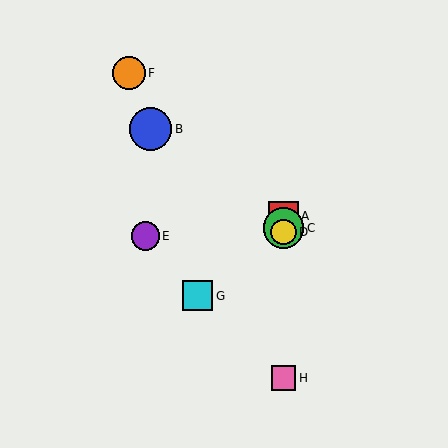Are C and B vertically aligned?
No, C is at x≈284 and B is at x≈151.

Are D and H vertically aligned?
Yes, both are at x≈284.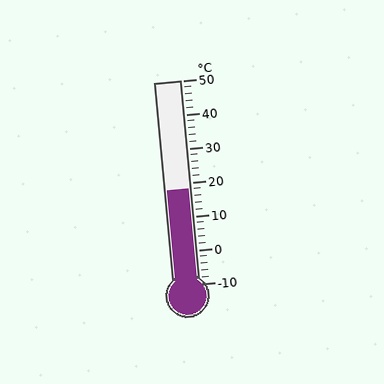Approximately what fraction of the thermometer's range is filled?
The thermometer is filled to approximately 45% of its range.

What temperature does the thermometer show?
The thermometer shows approximately 18°C.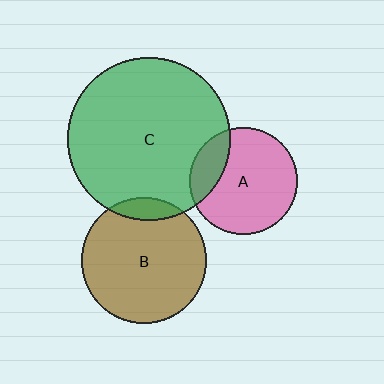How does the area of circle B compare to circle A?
Approximately 1.4 times.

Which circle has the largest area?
Circle C (green).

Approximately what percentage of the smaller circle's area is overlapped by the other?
Approximately 10%.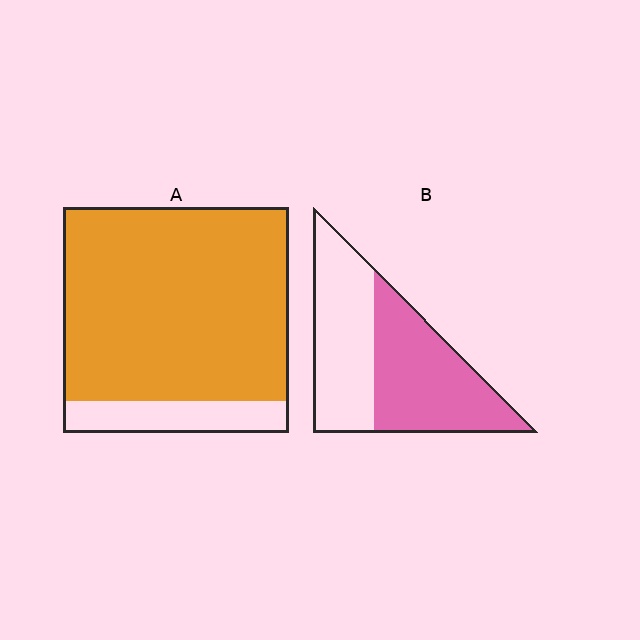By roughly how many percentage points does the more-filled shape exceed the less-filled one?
By roughly 35 percentage points (A over B).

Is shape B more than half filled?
Roughly half.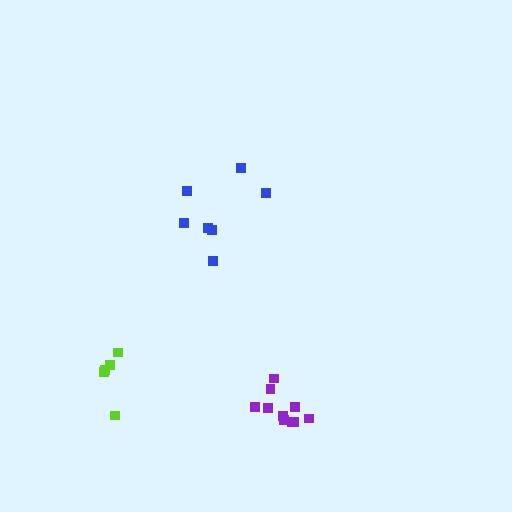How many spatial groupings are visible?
There are 3 spatial groupings.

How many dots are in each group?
Group 1: 5 dots, Group 2: 7 dots, Group 3: 10 dots (22 total).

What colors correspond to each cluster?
The clusters are colored: lime, blue, purple.